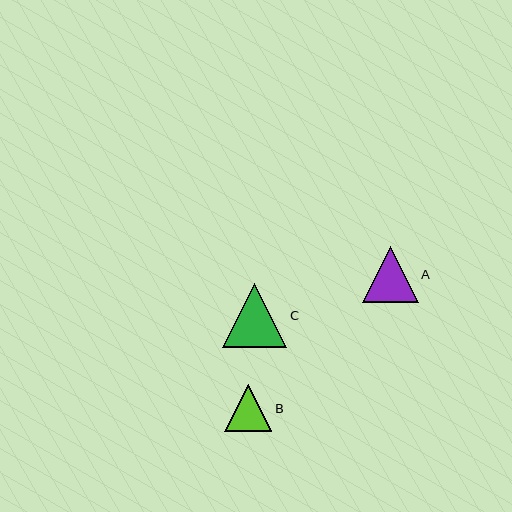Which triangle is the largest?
Triangle C is the largest with a size of approximately 64 pixels.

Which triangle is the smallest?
Triangle B is the smallest with a size of approximately 47 pixels.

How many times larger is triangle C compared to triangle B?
Triangle C is approximately 1.4 times the size of triangle B.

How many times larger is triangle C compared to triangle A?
Triangle C is approximately 1.1 times the size of triangle A.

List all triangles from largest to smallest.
From largest to smallest: C, A, B.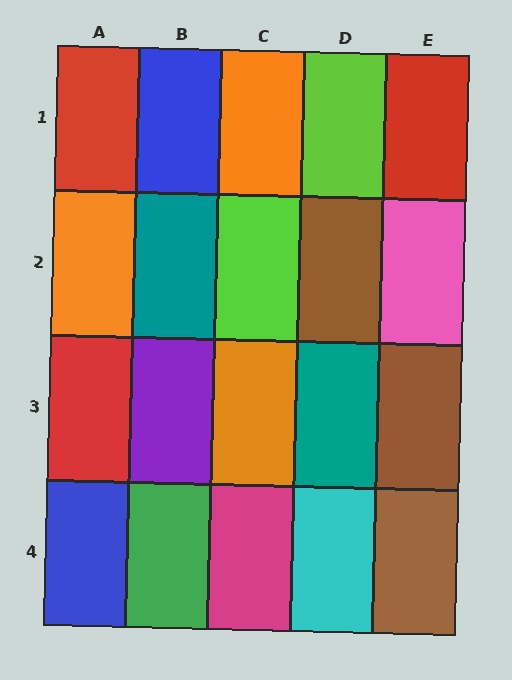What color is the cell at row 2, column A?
Orange.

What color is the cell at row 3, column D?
Teal.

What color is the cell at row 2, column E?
Pink.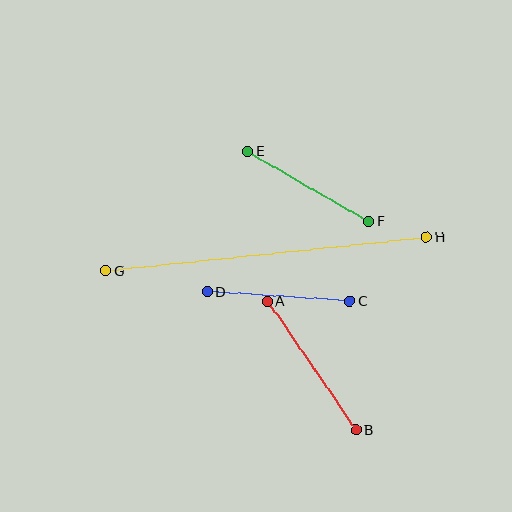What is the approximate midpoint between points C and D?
The midpoint is at approximately (279, 297) pixels.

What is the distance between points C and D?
The distance is approximately 143 pixels.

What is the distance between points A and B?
The distance is approximately 156 pixels.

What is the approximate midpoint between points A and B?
The midpoint is at approximately (312, 366) pixels.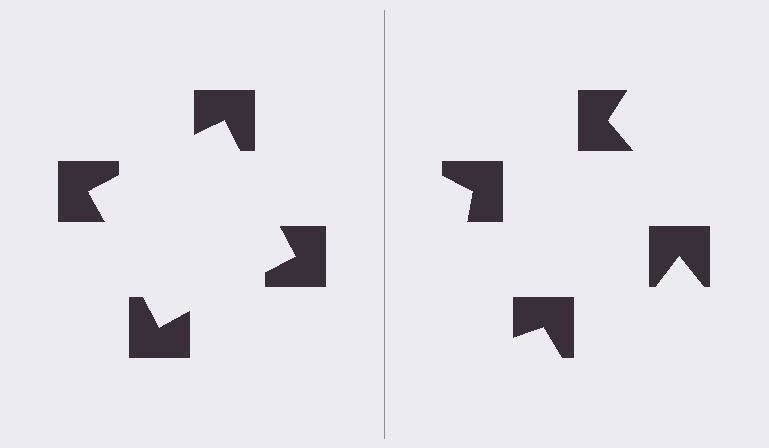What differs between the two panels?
The notched squares are positioned identically on both sides; only the wedge orientations differ. On the left they align to a square; on the right they are misaligned.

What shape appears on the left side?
An illusory square.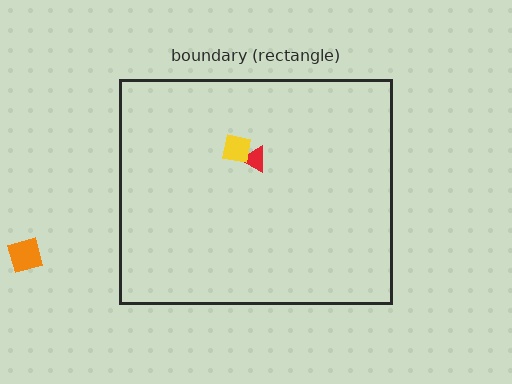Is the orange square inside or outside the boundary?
Outside.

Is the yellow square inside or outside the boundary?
Inside.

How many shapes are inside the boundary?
2 inside, 1 outside.